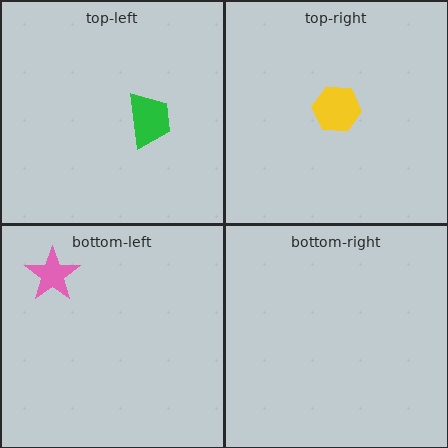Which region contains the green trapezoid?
The top-left region.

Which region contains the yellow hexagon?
The top-right region.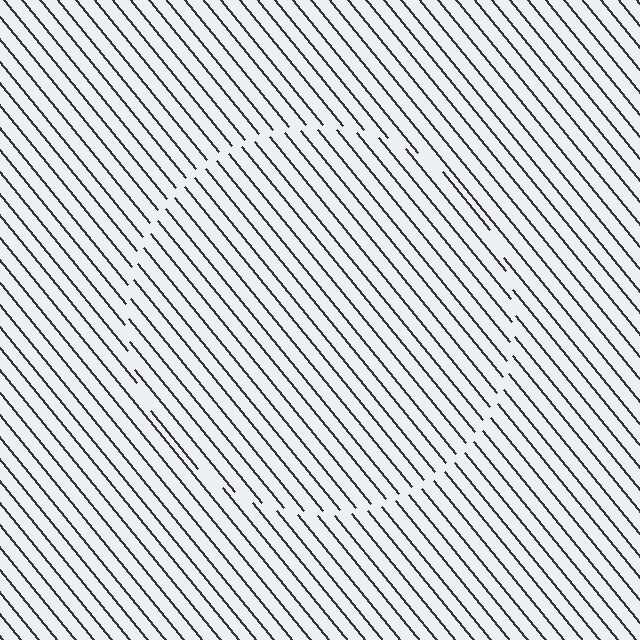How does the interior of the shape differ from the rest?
The interior of the shape contains the same grating, shifted by half a period — the contour is defined by the phase discontinuity where line-ends from the inner and outer gratings abut.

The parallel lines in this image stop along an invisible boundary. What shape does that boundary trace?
An illusory circle. The interior of the shape contains the same grating, shifted by half a period — the contour is defined by the phase discontinuity where line-ends from the inner and outer gratings abut.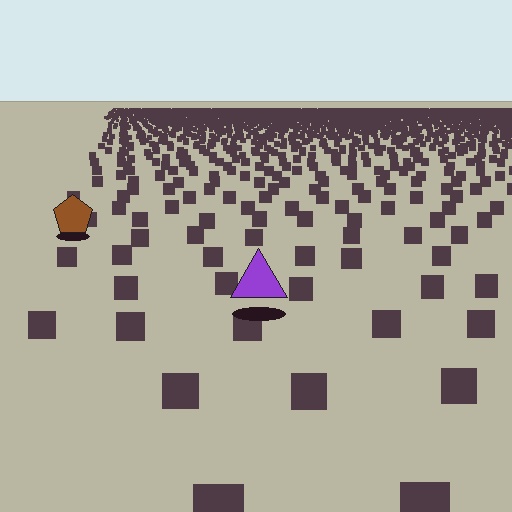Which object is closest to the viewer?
The purple triangle is closest. The texture marks near it are larger and more spread out.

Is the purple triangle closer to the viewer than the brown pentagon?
Yes. The purple triangle is closer — you can tell from the texture gradient: the ground texture is coarser near it.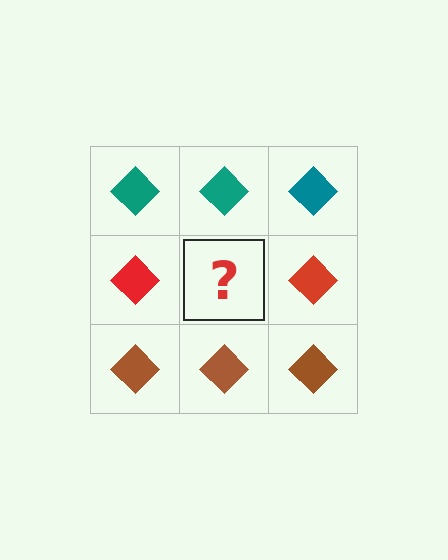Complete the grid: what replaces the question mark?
The question mark should be replaced with a red diamond.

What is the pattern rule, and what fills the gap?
The rule is that each row has a consistent color. The gap should be filled with a red diamond.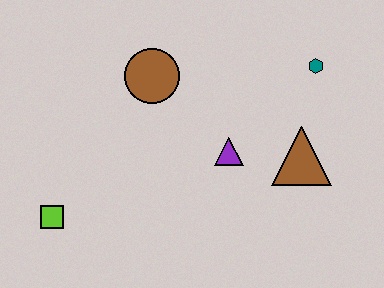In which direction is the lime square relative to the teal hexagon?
The lime square is to the left of the teal hexagon.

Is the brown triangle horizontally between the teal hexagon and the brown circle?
Yes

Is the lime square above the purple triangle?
No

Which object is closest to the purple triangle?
The brown triangle is closest to the purple triangle.